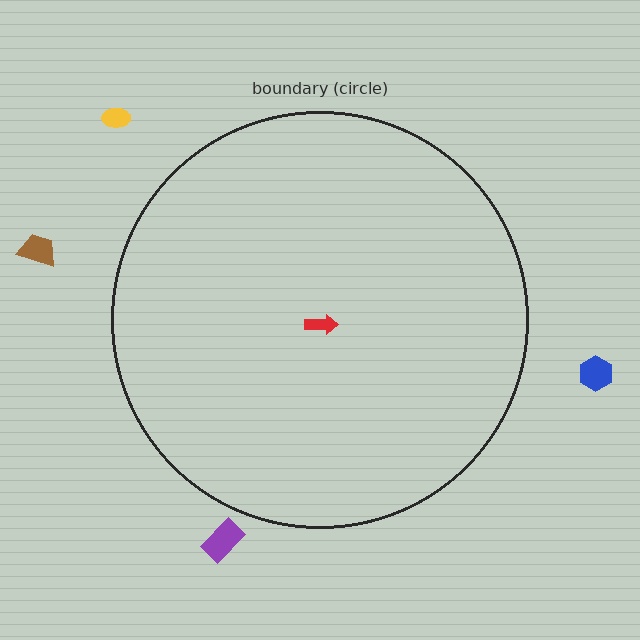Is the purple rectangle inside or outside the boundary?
Outside.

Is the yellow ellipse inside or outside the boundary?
Outside.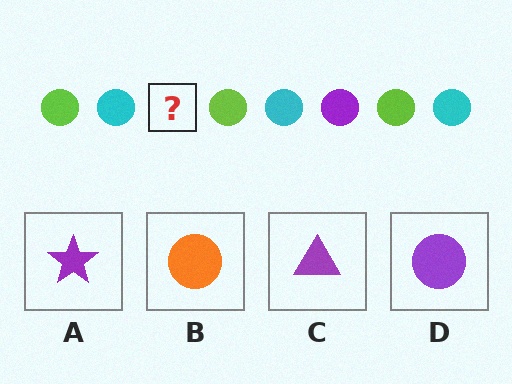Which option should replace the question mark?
Option D.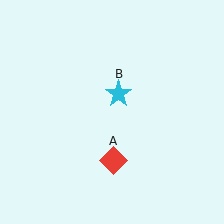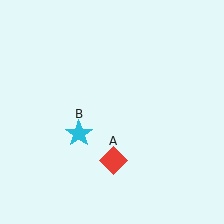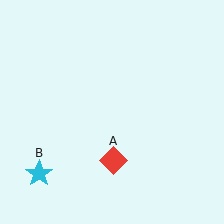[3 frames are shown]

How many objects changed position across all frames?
1 object changed position: cyan star (object B).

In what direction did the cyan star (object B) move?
The cyan star (object B) moved down and to the left.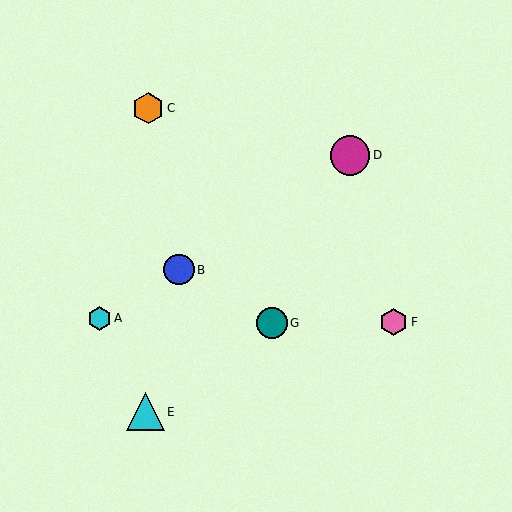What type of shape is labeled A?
Shape A is a cyan hexagon.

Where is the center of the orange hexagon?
The center of the orange hexagon is at (148, 108).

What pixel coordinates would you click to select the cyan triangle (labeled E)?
Click at (145, 412) to select the cyan triangle E.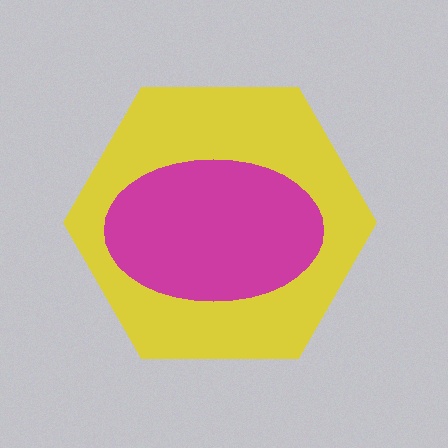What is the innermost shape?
The magenta ellipse.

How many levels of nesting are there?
2.